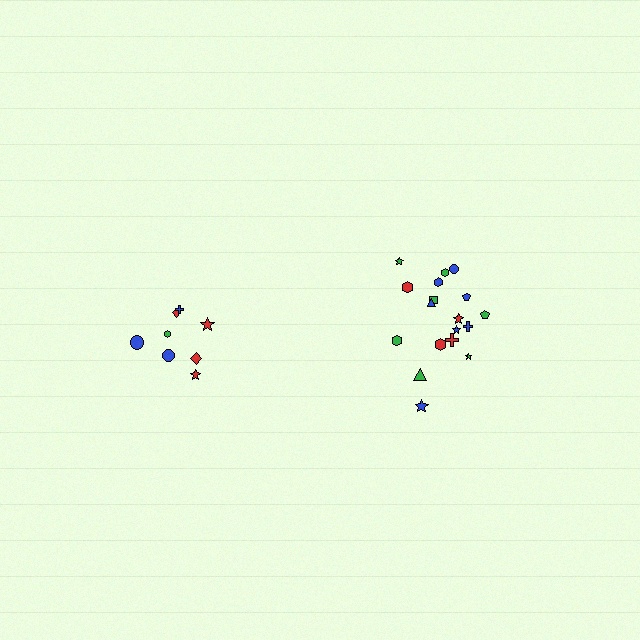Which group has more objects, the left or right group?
The right group.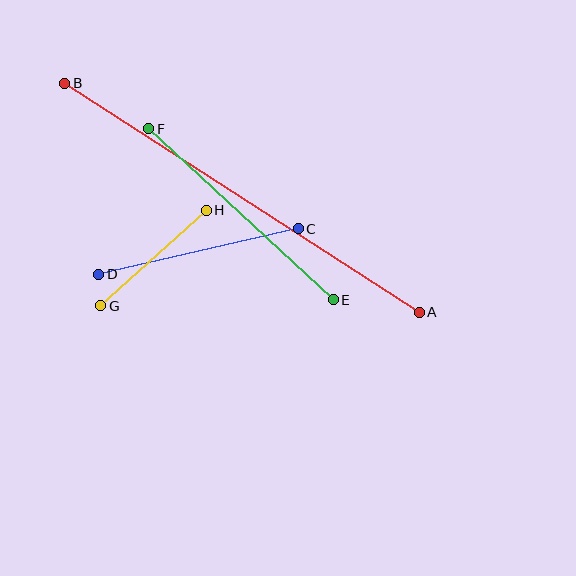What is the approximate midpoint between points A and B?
The midpoint is at approximately (242, 198) pixels.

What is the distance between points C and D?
The distance is approximately 205 pixels.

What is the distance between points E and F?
The distance is approximately 252 pixels.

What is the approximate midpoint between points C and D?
The midpoint is at approximately (199, 252) pixels.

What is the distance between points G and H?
The distance is approximately 143 pixels.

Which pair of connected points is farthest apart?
Points A and B are farthest apart.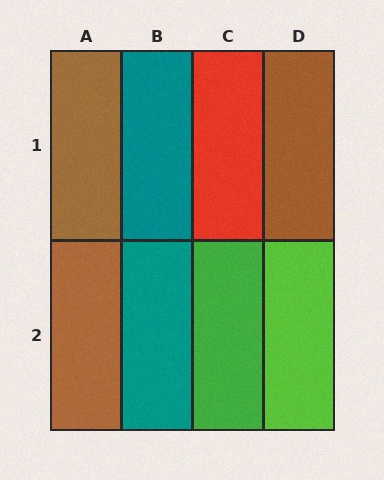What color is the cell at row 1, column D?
Brown.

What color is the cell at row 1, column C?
Red.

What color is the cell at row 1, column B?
Teal.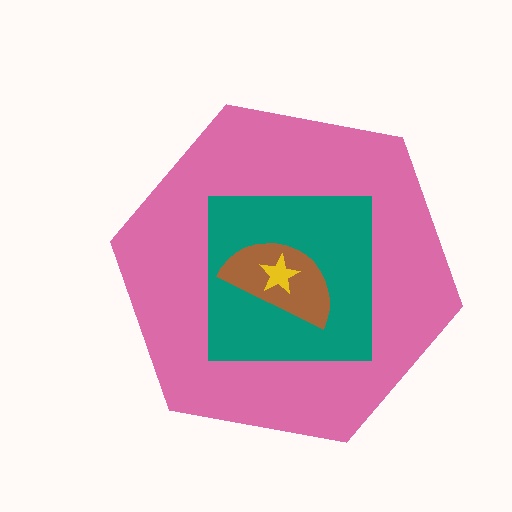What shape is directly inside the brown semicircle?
The yellow star.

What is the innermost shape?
The yellow star.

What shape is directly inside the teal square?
The brown semicircle.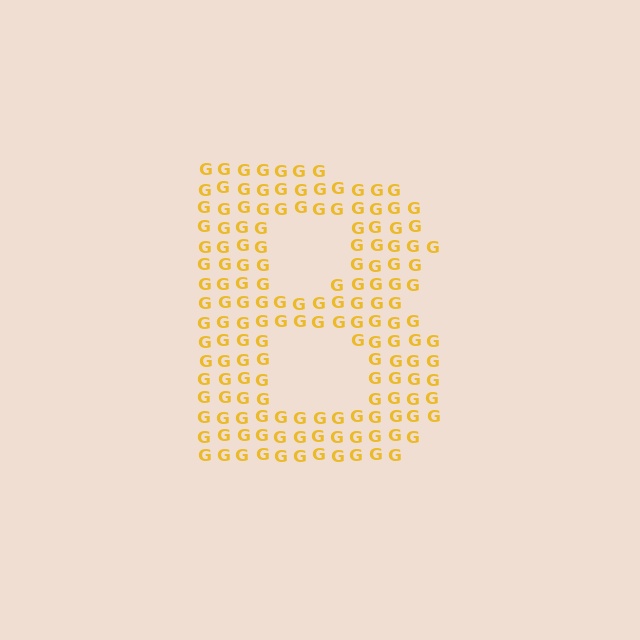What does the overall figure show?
The overall figure shows the letter B.